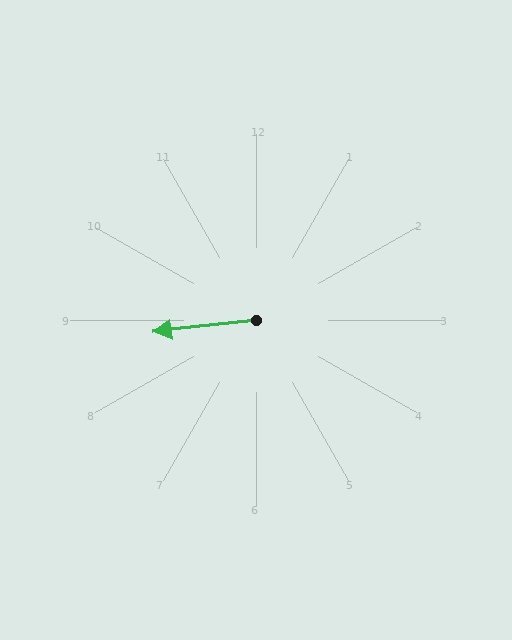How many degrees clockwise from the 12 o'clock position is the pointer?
Approximately 264 degrees.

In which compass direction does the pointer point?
West.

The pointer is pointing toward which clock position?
Roughly 9 o'clock.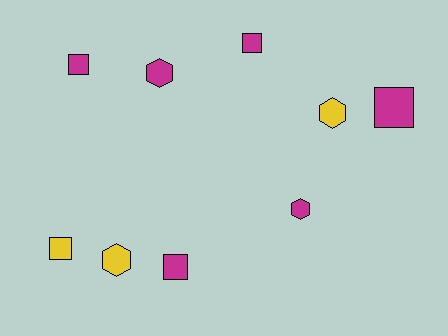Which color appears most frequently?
Magenta, with 6 objects.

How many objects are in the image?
There are 9 objects.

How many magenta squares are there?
There are 4 magenta squares.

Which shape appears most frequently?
Square, with 5 objects.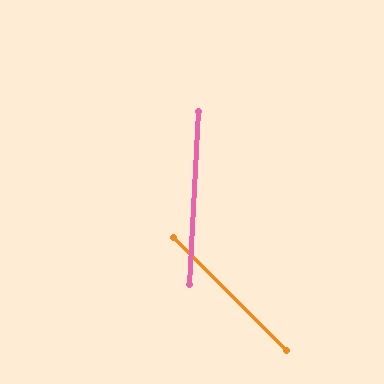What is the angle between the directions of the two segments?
Approximately 48 degrees.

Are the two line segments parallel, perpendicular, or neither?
Neither parallel nor perpendicular — they differ by about 48°.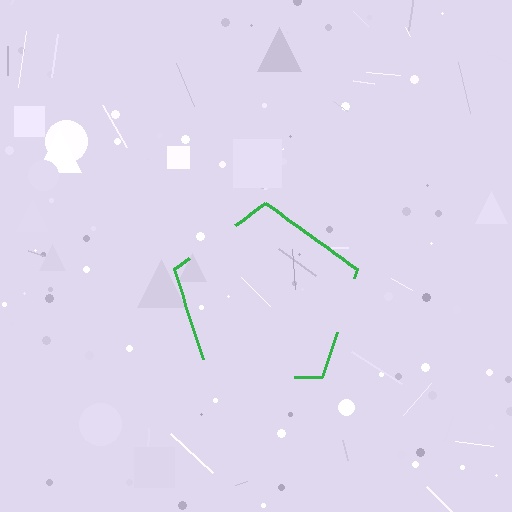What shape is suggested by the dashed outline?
The dashed outline suggests a pentagon.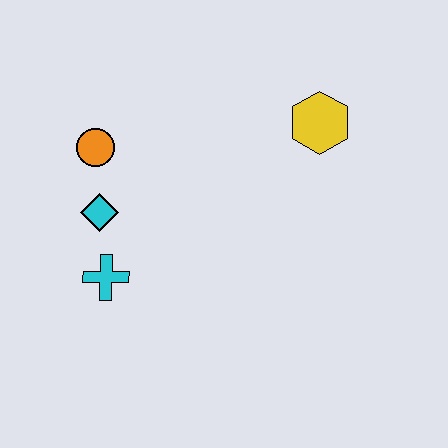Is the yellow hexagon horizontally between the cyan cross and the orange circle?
No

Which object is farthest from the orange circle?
The yellow hexagon is farthest from the orange circle.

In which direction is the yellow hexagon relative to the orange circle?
The yellow hexagon is to the right of the orange circle.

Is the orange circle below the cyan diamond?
No